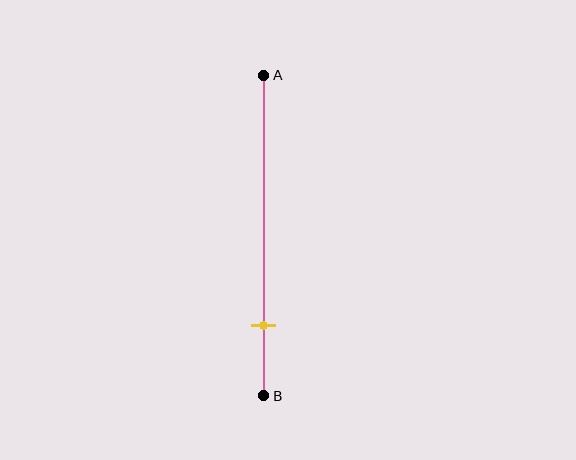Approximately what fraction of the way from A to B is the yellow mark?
The yellow mark is approximately 80% of the way from A to B.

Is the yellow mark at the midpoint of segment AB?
No, the mark is at about 80% from A, not at the 50% midpoint.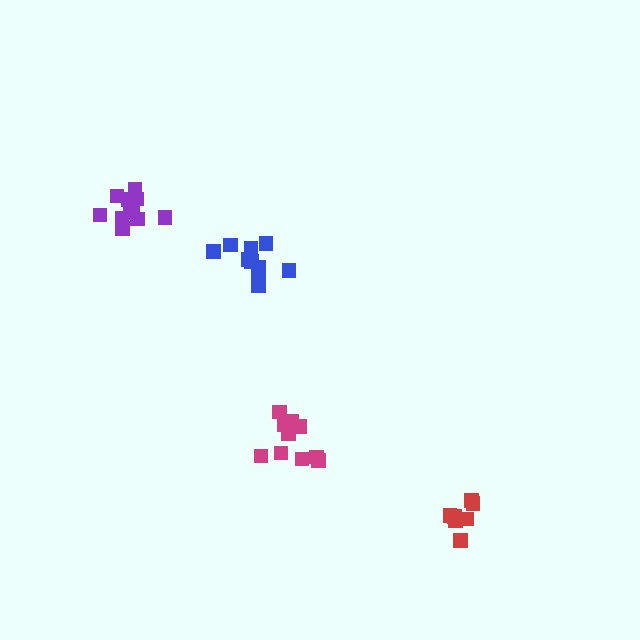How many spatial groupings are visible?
There are 4 spatial groupings.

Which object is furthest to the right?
The red cluster is rightmost.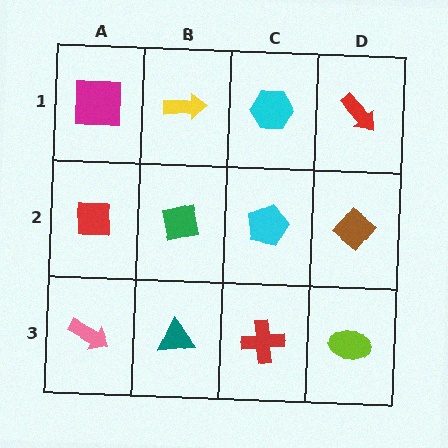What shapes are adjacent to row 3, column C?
A cyan pentagon (row 2, column C), a teal triangle (row 3, column B), a lime ellipse (row 3, column D).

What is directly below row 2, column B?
A teal triangle.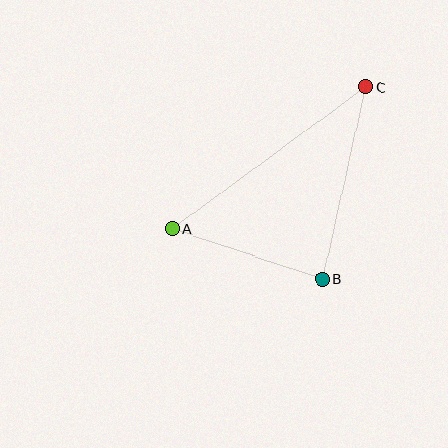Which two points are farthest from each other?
Points A and C are farthest from each other.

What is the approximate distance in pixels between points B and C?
The distance between B and C is approximately 197 pixels.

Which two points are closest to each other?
Points A and B are closest to each other.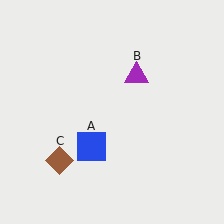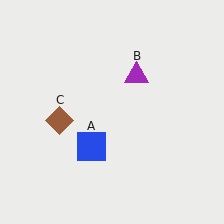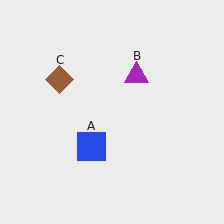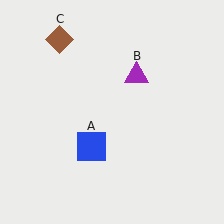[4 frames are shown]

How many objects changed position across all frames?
1 object changed position: brown diamond (object C).